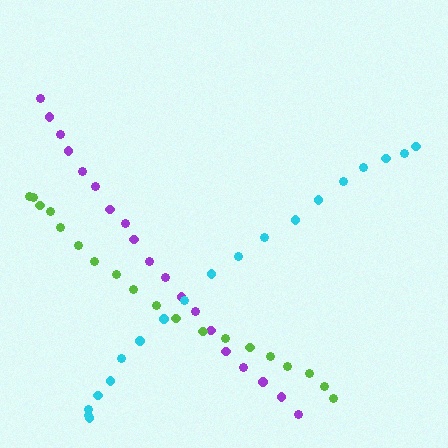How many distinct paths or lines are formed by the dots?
There are 3 distinct paths.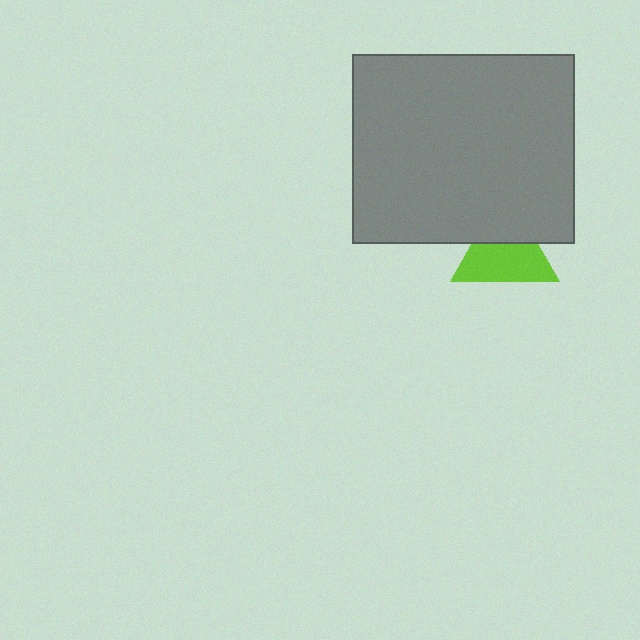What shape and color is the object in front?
The object in front is a gray rectangle.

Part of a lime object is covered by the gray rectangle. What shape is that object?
It is a triangle.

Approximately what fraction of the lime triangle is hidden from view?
Roughly 36% of the lime triangle is hidden behind the gray rectangle.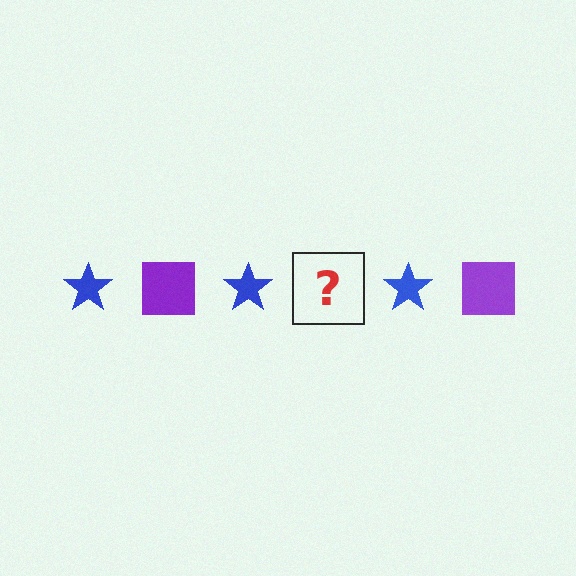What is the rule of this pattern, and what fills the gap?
The rule is that the pattern alternates between blue star and purple square. The gap should be filled with a purple square.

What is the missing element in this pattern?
The missing element is a purple square.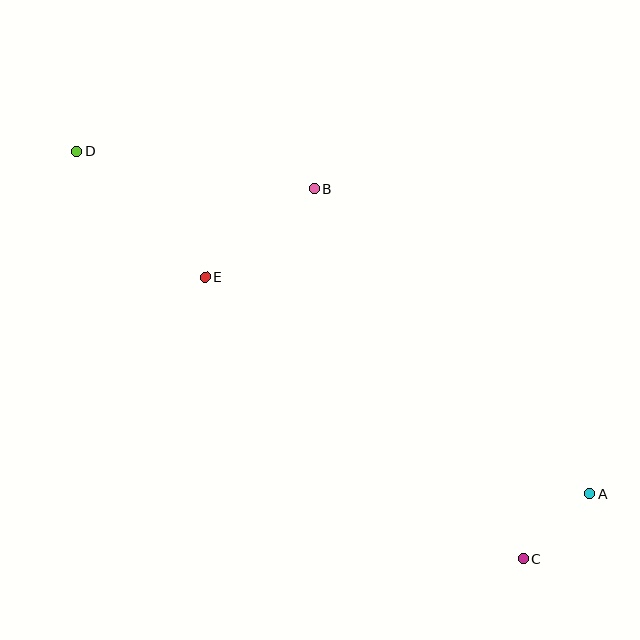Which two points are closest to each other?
Points A and C are closest to each other.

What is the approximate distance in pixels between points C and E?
The distance between C and E is approximately 425 pixels.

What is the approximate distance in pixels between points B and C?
The distance between B and C is approximately 425 pixels.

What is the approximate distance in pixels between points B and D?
The distance between B and D is approximately 241 pixels.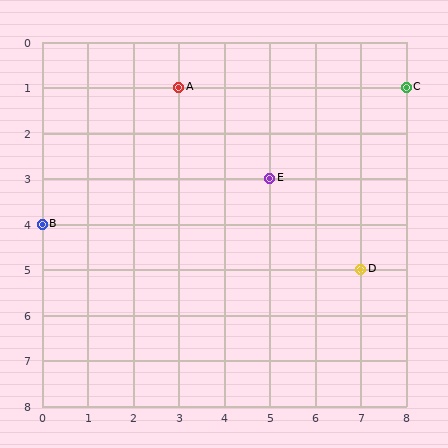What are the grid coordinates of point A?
Point A is at grid coordinates (3, 1).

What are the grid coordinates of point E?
Point E is at grid coordinates (5, 3).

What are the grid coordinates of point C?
Point C is at grid coordinates (8, 1).